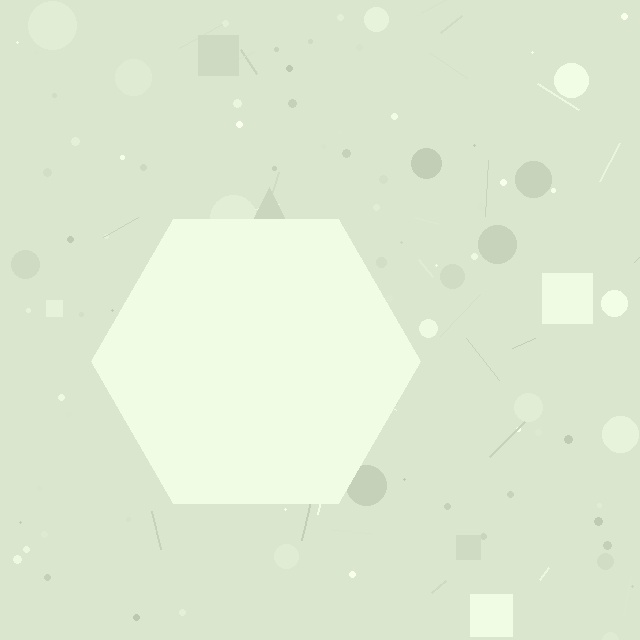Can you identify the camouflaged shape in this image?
The camouflaged shape is a hexagon.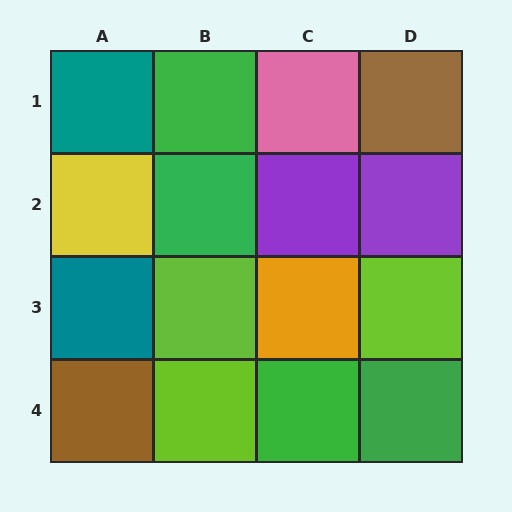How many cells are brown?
2 cells are brown.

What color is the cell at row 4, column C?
Green.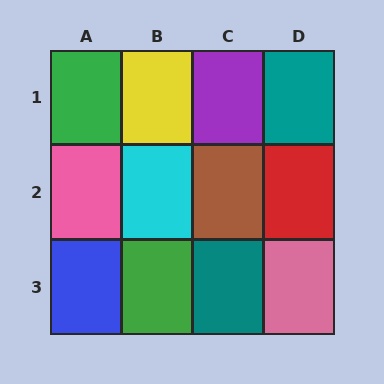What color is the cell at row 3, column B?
Green.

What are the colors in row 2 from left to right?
Pink, cyan, brown, red.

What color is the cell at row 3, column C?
Teal.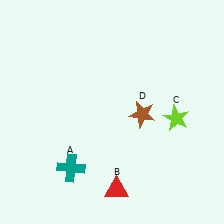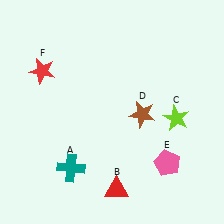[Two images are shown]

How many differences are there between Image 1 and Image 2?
There are 2 differences between the two images.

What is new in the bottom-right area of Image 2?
A pink pentagon (E) was added in the bottom-right area of Image 2.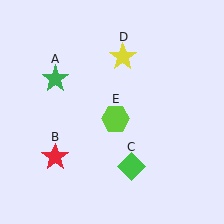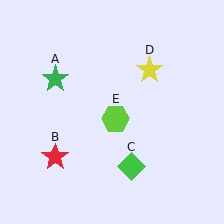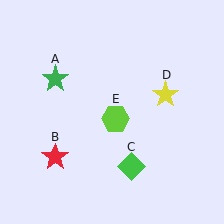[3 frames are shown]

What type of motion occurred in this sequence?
The yellow star (object D) rotated clockwise around the center of the scene.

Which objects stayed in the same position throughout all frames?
Green star (object A) and red star (object B) and green diamond (object C) and lime hexagon (object E) remained stationary.